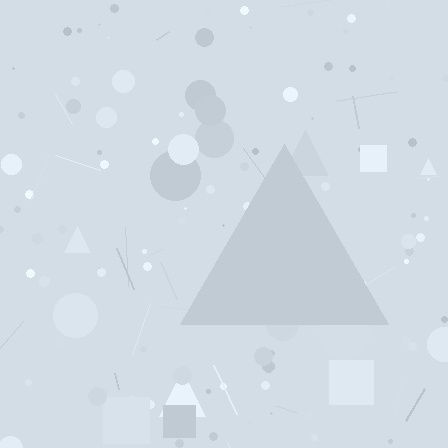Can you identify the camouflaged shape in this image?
The camouflaged shape is a triangle.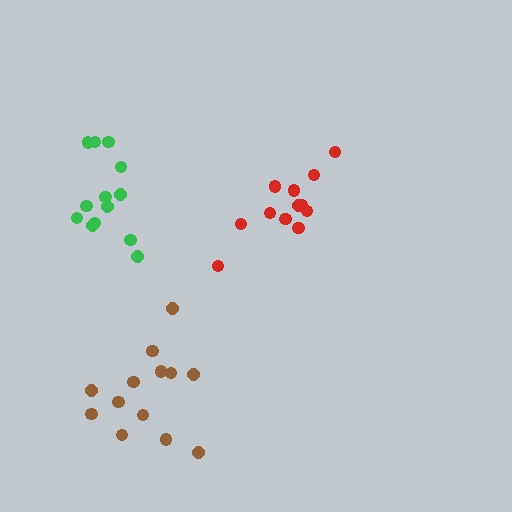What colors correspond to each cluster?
The clusters are colored: green, red, brown.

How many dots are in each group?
Group 1: 13 dots, Group 2: 12 dots, Group 3: 13 dots (38 total).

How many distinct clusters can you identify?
There are 3 distinct clusters.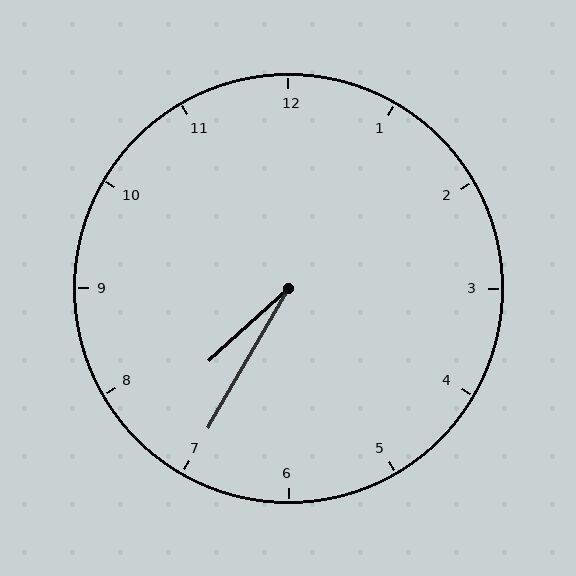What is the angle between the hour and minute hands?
Approximately 18 degrees.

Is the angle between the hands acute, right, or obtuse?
It is acute.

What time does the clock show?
7:35.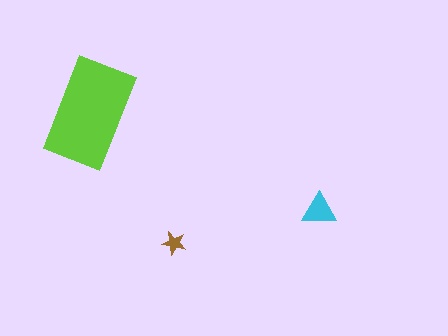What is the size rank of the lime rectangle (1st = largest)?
1st.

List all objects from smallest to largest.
The brown star, the cyan triangle, the lime rectangle.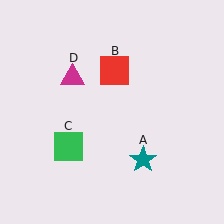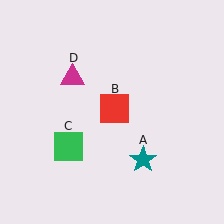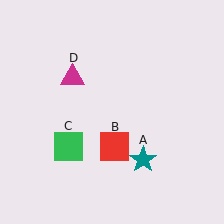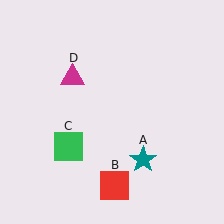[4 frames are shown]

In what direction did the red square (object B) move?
The red square (object B) moved down.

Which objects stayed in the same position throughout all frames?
Teal star (object A) and green square (object C) and magenta triangle (object D) remained stationary.